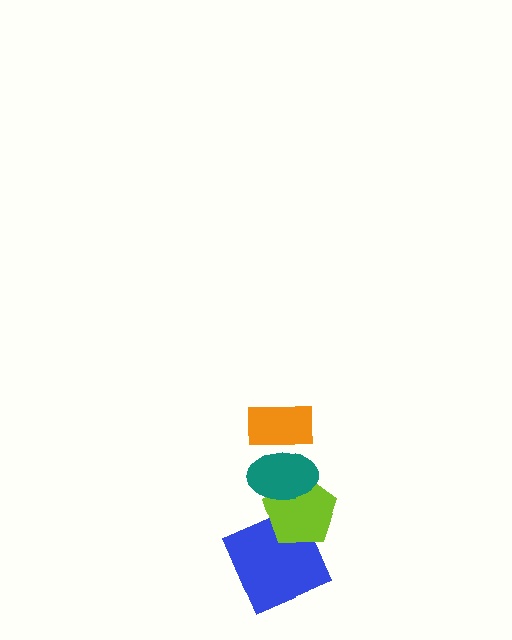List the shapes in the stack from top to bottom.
From top to bottom: the orange rectangle, the teal ellipse, the lime pentagon, the blue square.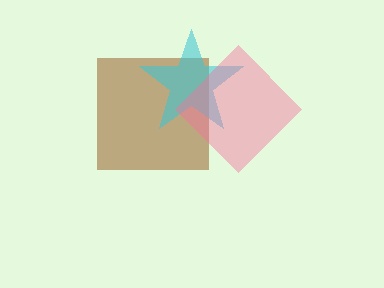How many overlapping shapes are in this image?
There are 3 overlapping shapes in the image.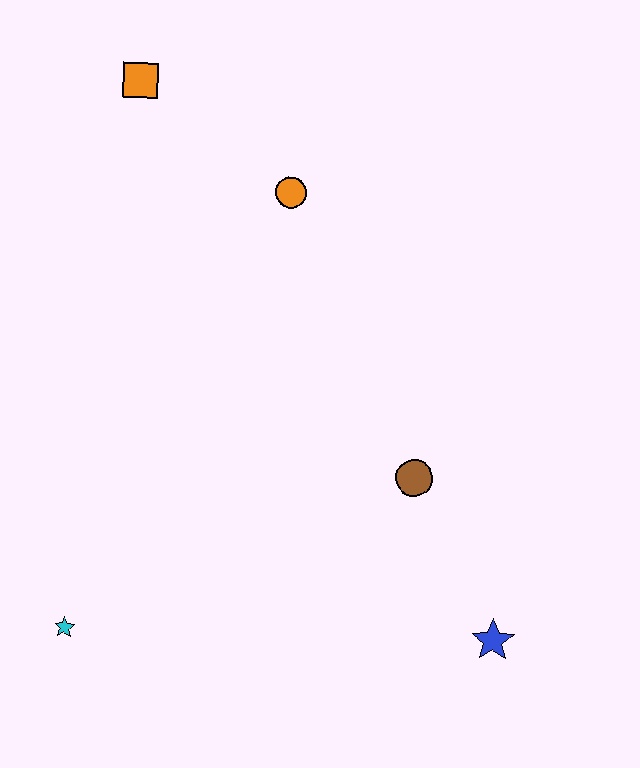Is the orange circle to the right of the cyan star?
Yes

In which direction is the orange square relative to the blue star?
The orange square is above the blue star.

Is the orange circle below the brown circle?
No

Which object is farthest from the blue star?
The orange square is farthest from the blue star.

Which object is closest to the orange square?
The orange circle is closest to the orange square.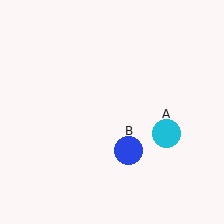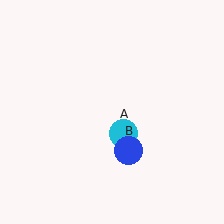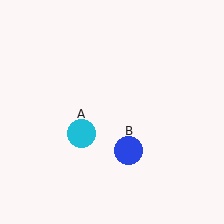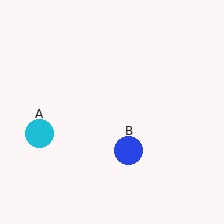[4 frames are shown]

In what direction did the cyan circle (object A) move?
The cyan circle (object A) moved left.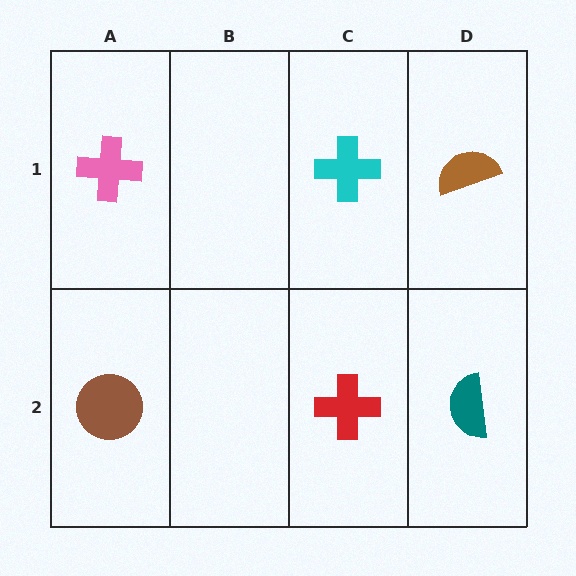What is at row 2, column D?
A teal semicircle.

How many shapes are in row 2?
3 shapes.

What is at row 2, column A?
A brown circle.